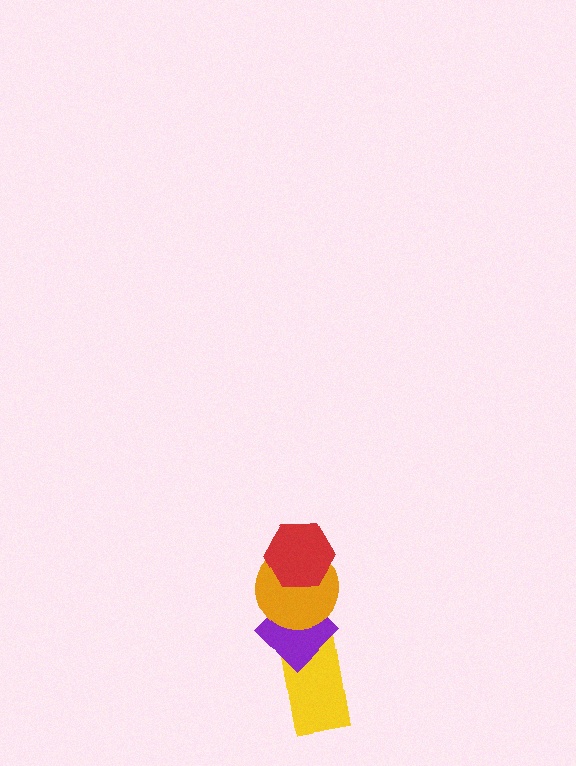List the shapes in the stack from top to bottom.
From top to bottom: the red hexagon, the orange circle, the purple diamond, the yellow rectangle.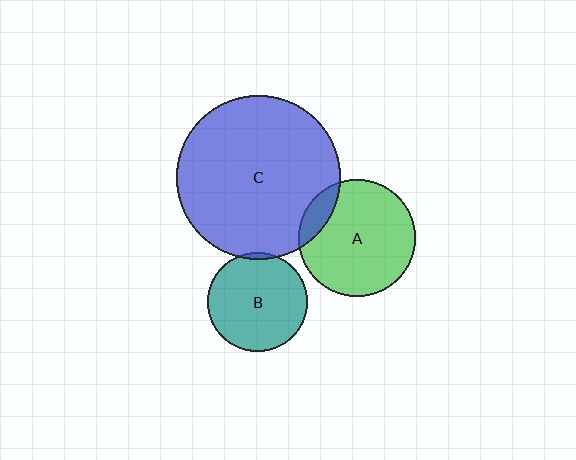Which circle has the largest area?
Circle C (blue).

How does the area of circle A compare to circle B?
Approximately 1.4 times.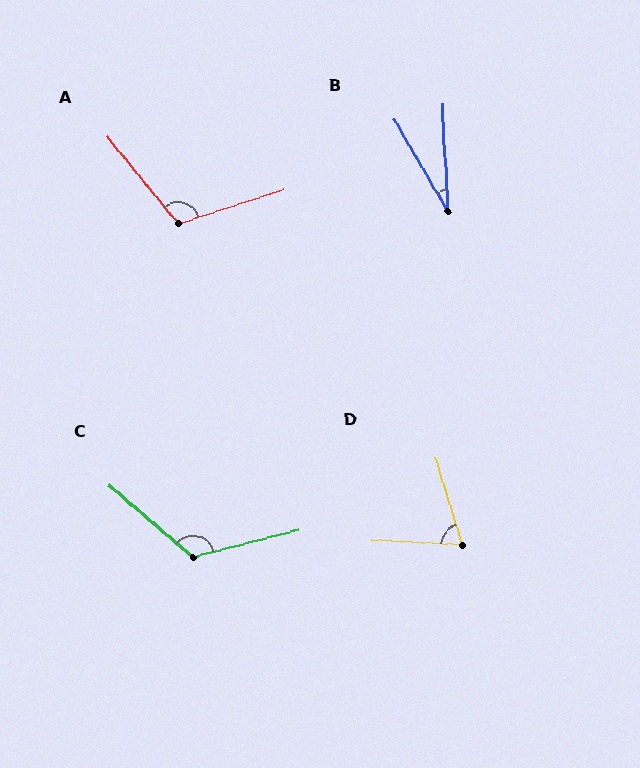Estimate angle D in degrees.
Approximately 70 degrees.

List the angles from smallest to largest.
B (28°), D (70°), A (111°), C (125°).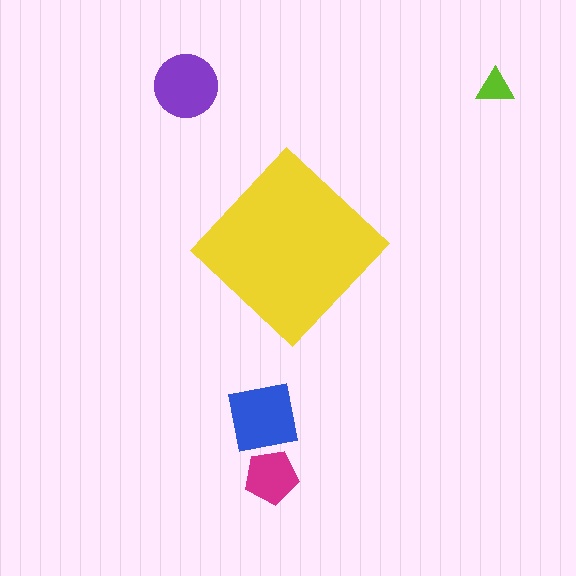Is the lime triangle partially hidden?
No, the lime triangle is fully visible.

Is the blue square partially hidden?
No, the blue square is fully visible.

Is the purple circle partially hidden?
No, the purple circle is fully visible.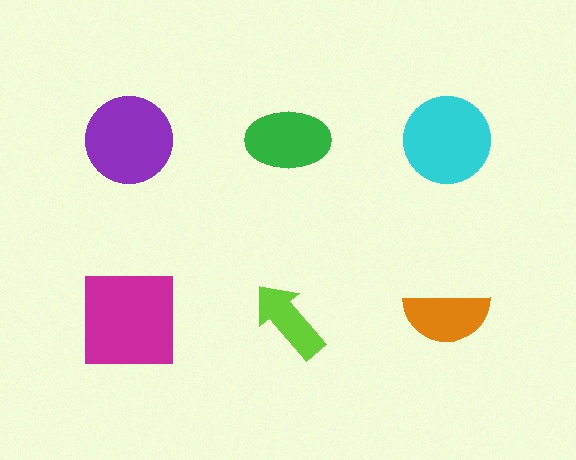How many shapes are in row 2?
3 shapes.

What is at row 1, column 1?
A purple circle.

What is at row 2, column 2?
A lime arrow.